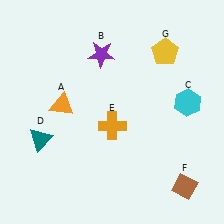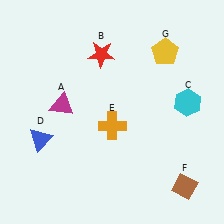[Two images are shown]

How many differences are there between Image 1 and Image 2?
There are 3 differences between the two images.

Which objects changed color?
A changed from orange to magenta. B changed from purple to red. D changed from teal to blue.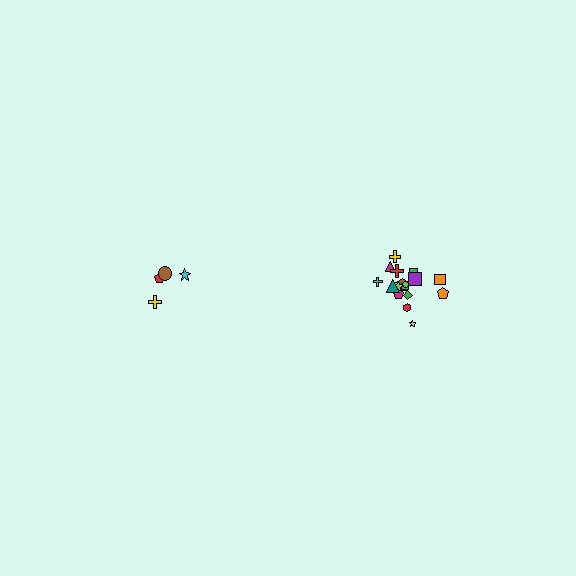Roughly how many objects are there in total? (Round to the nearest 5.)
Roughly 20 objects in total.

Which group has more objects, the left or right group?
The right group.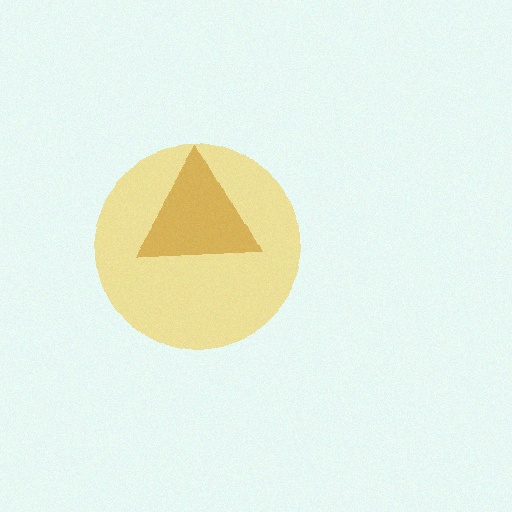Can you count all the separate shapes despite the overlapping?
Yes, there are 2 separate shapes.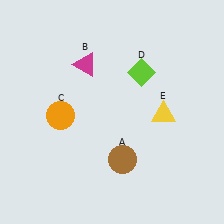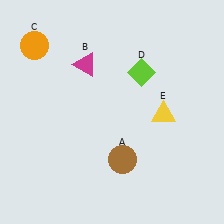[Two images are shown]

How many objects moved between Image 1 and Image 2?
1 object moved between the two images.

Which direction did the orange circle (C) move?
The orange circle (C) moved up.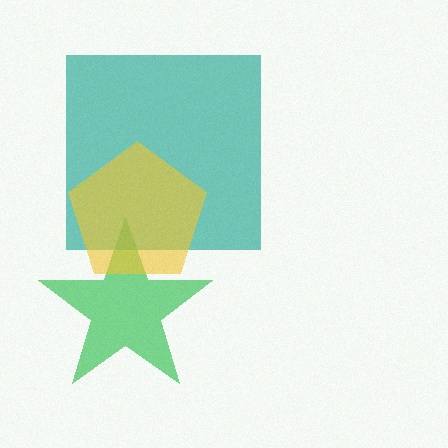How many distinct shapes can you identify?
There are 3 distinct shapes: a green star, a teal square, a yellow pentagon.